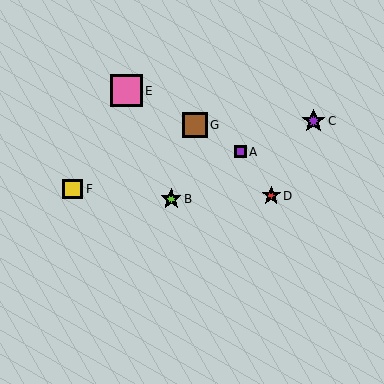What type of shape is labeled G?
Shape G is a brown square.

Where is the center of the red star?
The center of the red star is at (271, 196).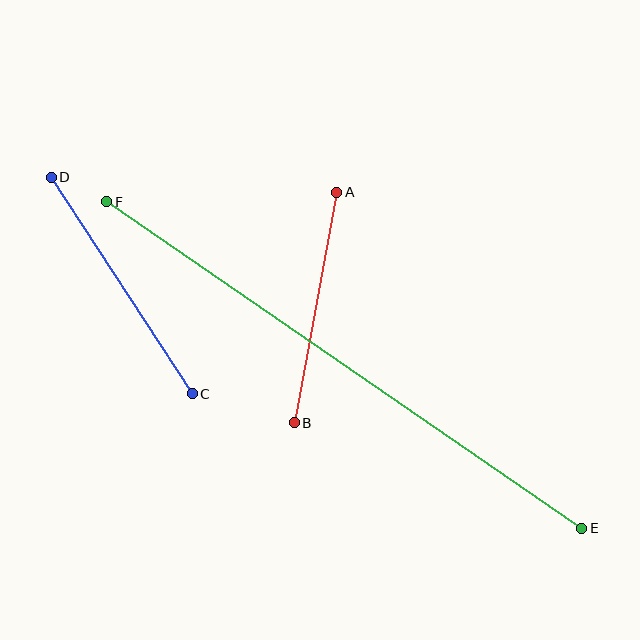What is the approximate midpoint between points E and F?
The midpoint is at approximately (344, 365) pixels.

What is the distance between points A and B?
The distance is approximately 235 pixels.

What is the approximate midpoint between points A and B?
The midpoint is at approximately (315, 308) pixels.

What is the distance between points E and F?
The distance is approximately 577 pixels.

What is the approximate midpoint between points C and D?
The midpoint is at approximately (122, 285) pixels.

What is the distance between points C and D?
The distance is approximately 258 pixels.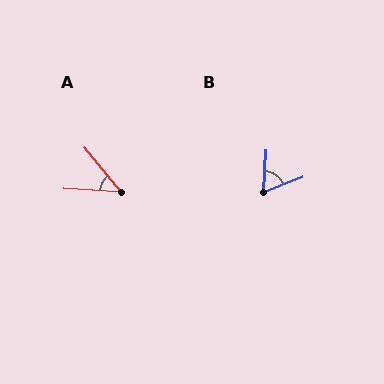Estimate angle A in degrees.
Approximately 47 degrees.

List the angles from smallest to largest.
A (47°), B (65°).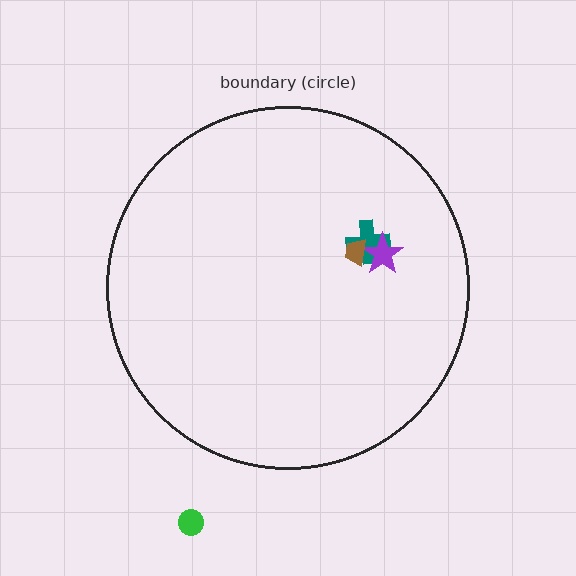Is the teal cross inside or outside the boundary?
Inside.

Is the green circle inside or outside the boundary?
Outside.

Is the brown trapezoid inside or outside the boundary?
Inside.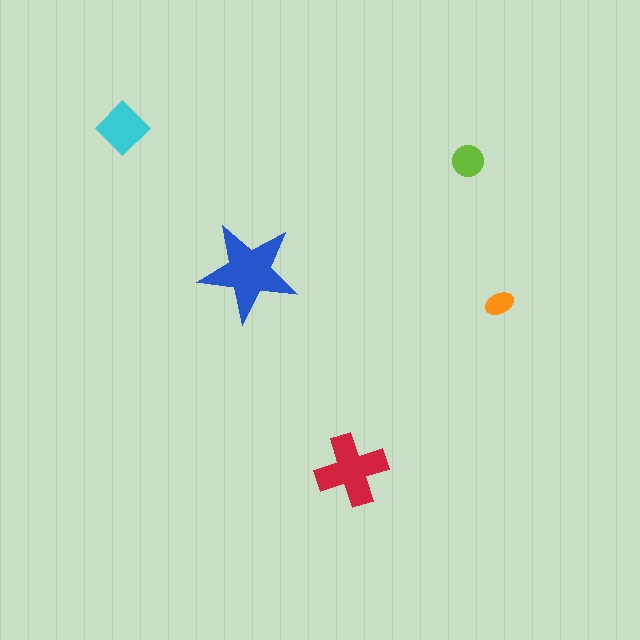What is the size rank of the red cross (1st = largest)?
2nd.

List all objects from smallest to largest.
The orange ellipse, the lime circle, the cyan diamond, the red cross, the blue star.